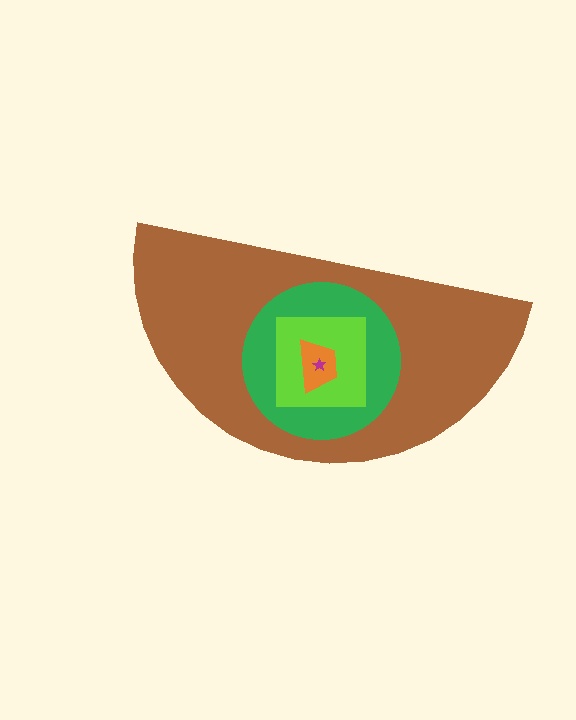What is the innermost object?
The magenta star.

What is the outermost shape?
The brown semicircle.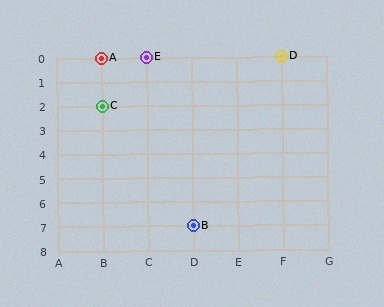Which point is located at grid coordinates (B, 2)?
Point C is at (B, 2).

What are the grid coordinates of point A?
Point A is at grid coordinates (B, 0).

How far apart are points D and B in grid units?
Points D and B are 2 columns and 7 rows apart (about 7.3 grid units diagonally).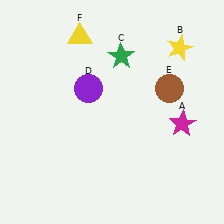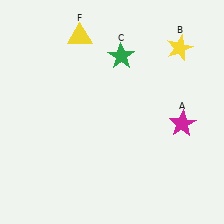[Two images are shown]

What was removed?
The brown circle (E), the purple circle (D) were removed in Image 2.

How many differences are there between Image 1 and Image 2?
There are 2 differences between the two images.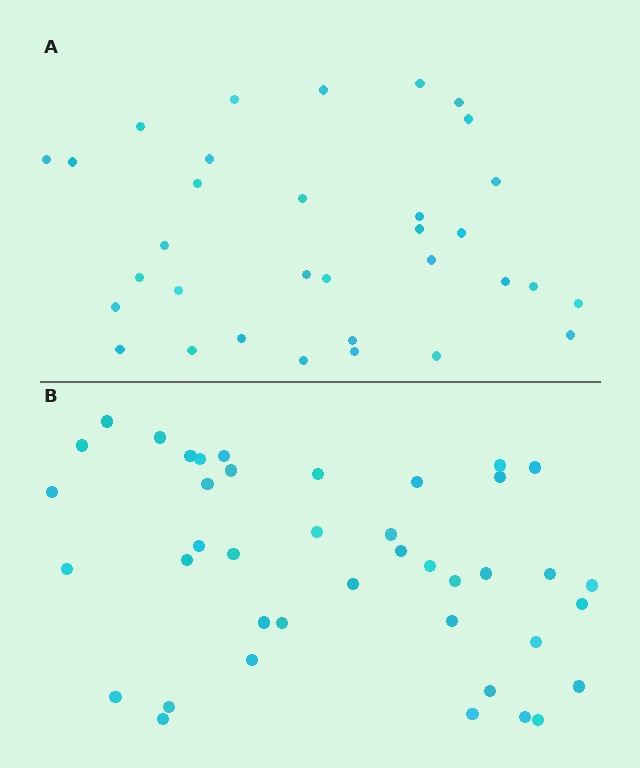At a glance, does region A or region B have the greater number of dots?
Region B (the bottom region) has more dots.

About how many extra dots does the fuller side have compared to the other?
Region B has roughly 8 or so more dots than region A.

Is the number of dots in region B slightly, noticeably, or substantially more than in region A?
Region B has only slightly more — the two regions are fairly close. The ratio is roughly 1.2 to 1.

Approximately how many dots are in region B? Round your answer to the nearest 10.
About 40 dots. (The exact count is 41, which rounds to 40.)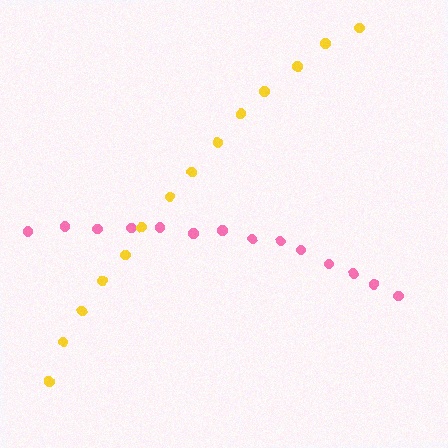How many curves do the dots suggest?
There are 2 distinct paths.